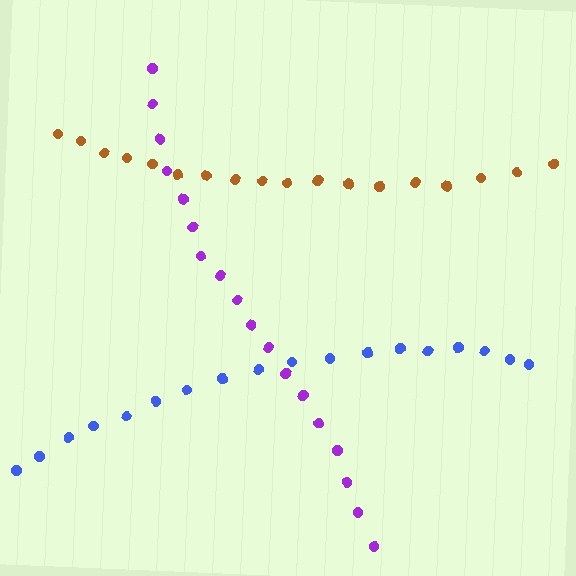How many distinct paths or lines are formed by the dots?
There are 3 distinct paths.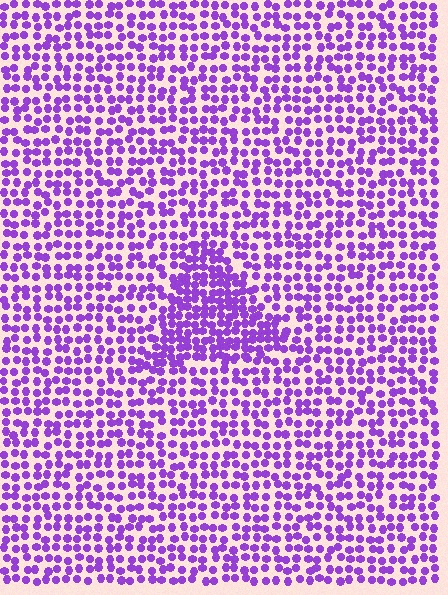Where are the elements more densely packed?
The elements are more densely packed inside the triangle boundary.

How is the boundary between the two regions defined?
The boundary is defined by a change in element density (approximately 1.7x ratio). All elements are the same color, size, and shape.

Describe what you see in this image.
The image contains small purple elements arranged at two different densities. A triangle-shaped region is visible where the elements are more densely packed than the surrounding area.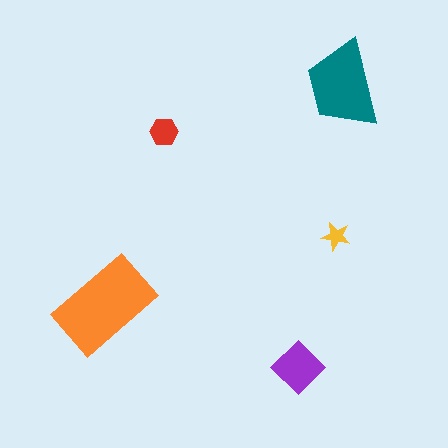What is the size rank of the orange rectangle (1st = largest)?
1st.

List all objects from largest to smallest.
The orange rectangle, the teal trapezoid, the purple diamond, the red hexagon, the yellow star.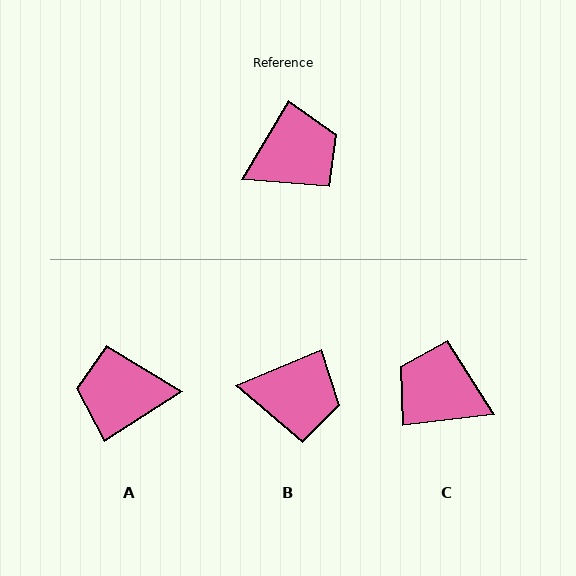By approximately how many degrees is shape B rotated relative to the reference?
Approximately 37 degrees clockwise.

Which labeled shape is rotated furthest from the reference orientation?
A, about 153 degrees away.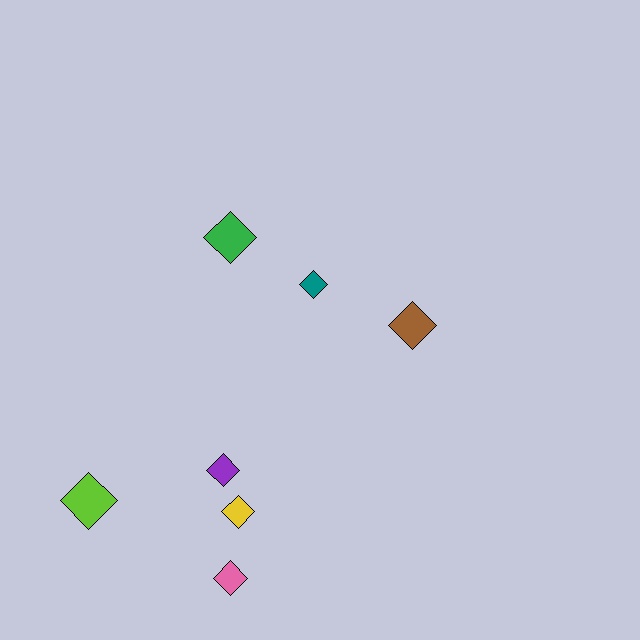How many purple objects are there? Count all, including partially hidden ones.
There is 1 purple object.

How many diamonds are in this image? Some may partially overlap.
There are 7 diamonds.